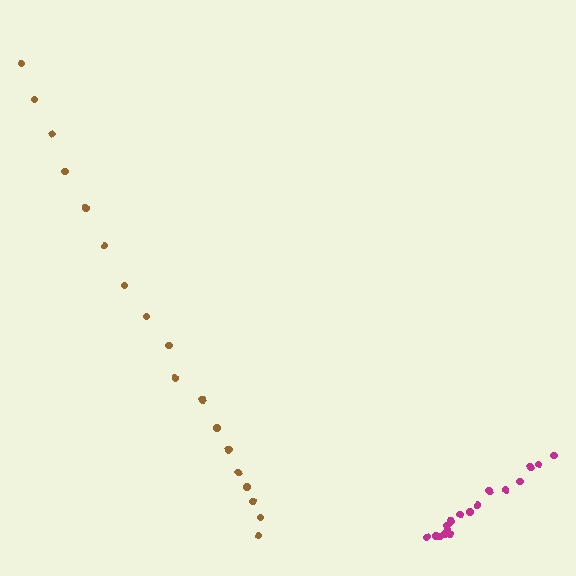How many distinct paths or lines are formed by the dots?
There are 2 distinct paths.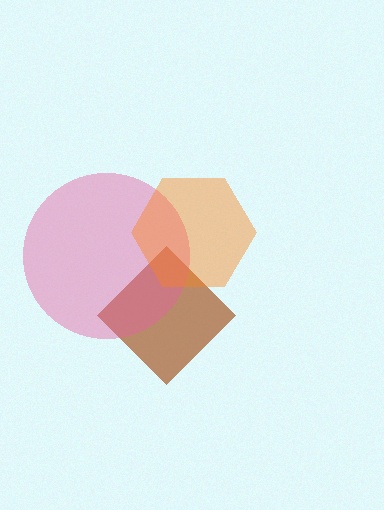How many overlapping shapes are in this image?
There are 3 overlapping shapes in the image.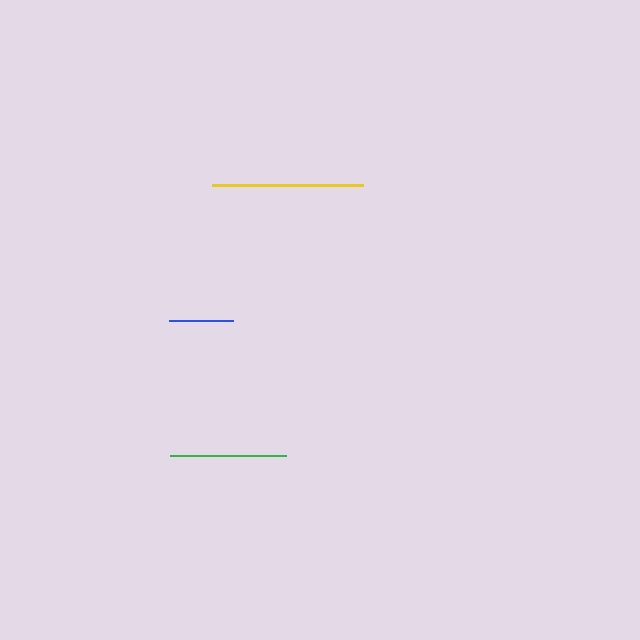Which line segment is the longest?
The yellow line is the longest at approximately 151 pixels.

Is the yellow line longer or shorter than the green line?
The yellow line is longer than the green line.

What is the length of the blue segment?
The blue segment is approximately 63 pixels long.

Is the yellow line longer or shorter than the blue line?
The yellow line is longer than the blue line.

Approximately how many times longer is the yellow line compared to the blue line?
The yellow line is approximately 2.4 times the length of the blue line.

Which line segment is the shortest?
The blue line is the shortest at approximately 63 pixels.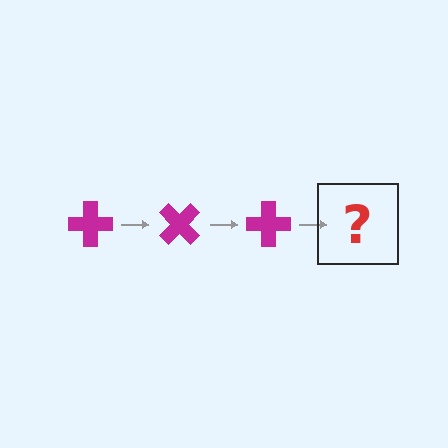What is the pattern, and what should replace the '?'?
The pattern is that the cross rotates 45 degrees each step. The '?' should be a magenta cross rotated 135 degrees.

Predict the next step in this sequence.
The next step is a magenta cross rotated 135 degrees.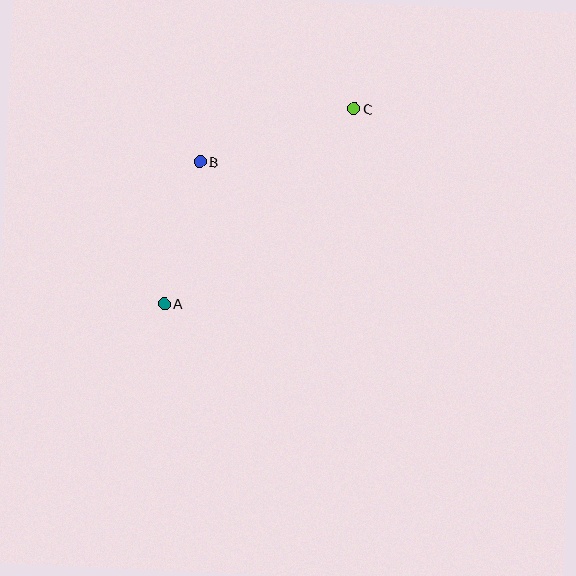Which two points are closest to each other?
Points A and B are closest to each other.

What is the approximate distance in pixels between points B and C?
The distance between B and C is approximately 163 pixels.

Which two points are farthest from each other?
Points A and C are farthest from each other.